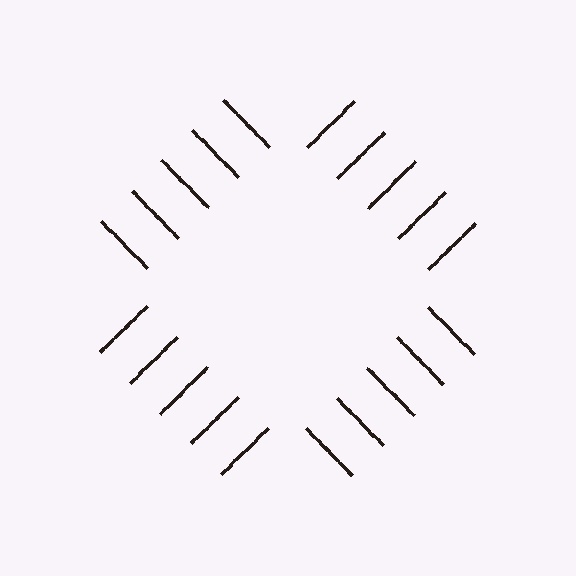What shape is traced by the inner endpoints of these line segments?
An illusory square — the line segments terminate on its edges but no continuous stroke is drawn.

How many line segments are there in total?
20 — 5 along each of the 4 edges.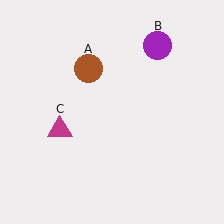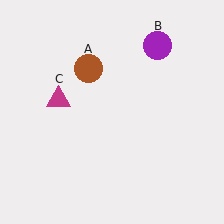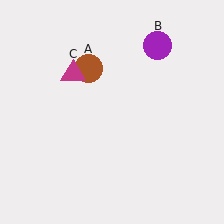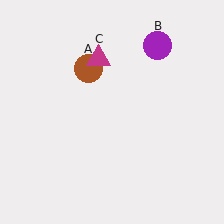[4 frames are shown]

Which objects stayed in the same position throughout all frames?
Brown circle (object A) and purple circle (object B) remained stationary.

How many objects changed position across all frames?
1 object changed position: magenta triangle (object C).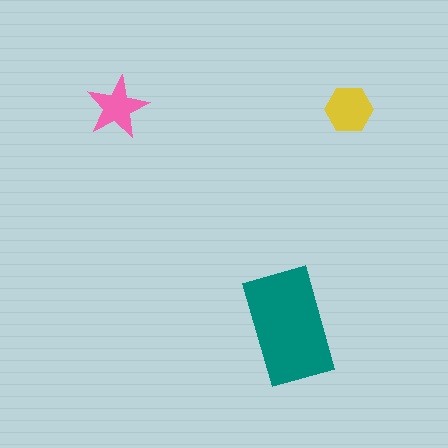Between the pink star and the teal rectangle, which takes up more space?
The teal rectangle.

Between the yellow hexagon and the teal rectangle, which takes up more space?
The teal rectangle.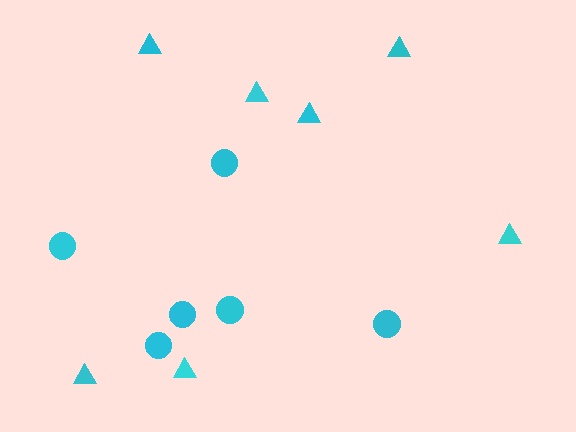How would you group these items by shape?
There are 2 groups: one group of circles (6) and one group of triangles (7).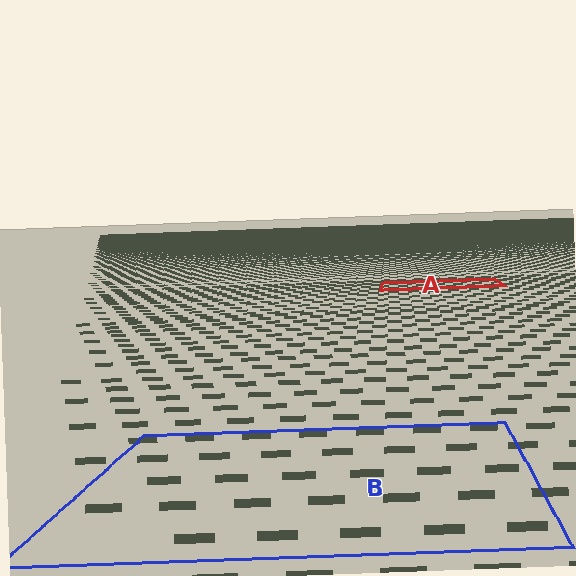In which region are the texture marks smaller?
The texture marks are smaller in region A, because it is farther away.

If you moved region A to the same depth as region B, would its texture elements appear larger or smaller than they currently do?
They would appear larger. At a closer depth, the same texture elements are projected at a bigger on-screen size.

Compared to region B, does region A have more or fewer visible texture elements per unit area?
Region A has more texture elements per unit area — they are packed more densely because it is farther away.